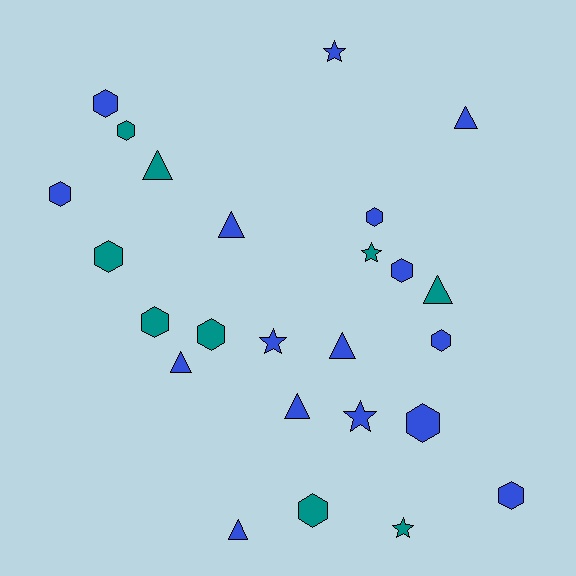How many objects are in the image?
There are 25 objects.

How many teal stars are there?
There are 2 teal stars.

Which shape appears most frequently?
Hexagon, with 12 objects.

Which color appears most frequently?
Blue, with 16 objects.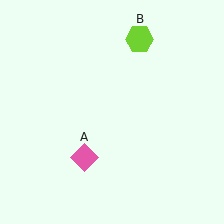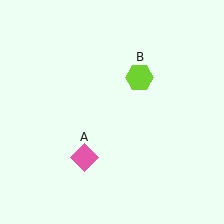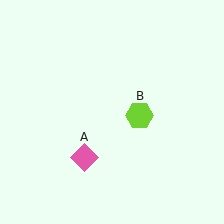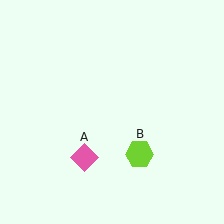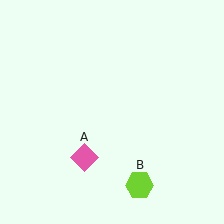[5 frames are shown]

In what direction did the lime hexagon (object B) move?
The lime hexagon (object B) moved down.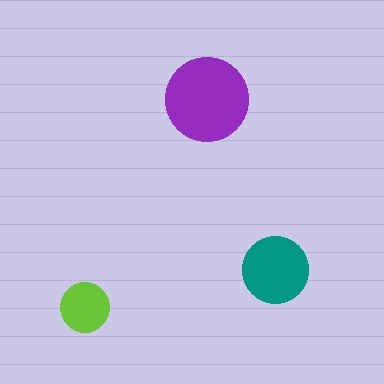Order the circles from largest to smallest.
the purple one, the teal one, the lime one.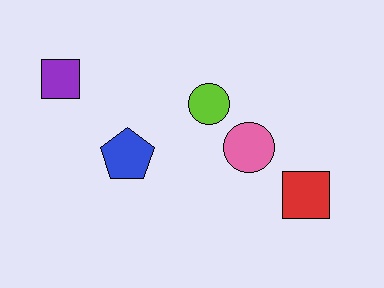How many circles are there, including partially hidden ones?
There are 2 circles.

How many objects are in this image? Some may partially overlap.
There are 5 objects.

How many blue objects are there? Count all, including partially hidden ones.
There is 1 blue object.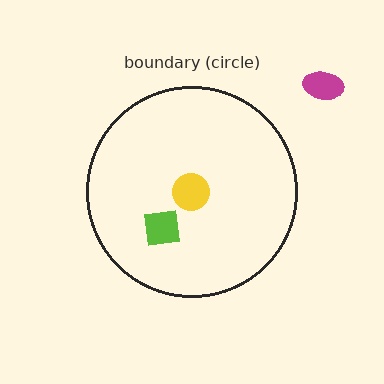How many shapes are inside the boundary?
3 inside, 1 outside.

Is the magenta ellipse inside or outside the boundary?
Outside.